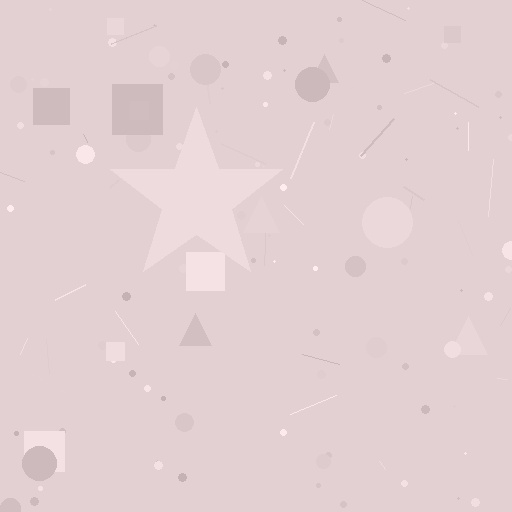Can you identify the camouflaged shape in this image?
The camouflaged shape is a star.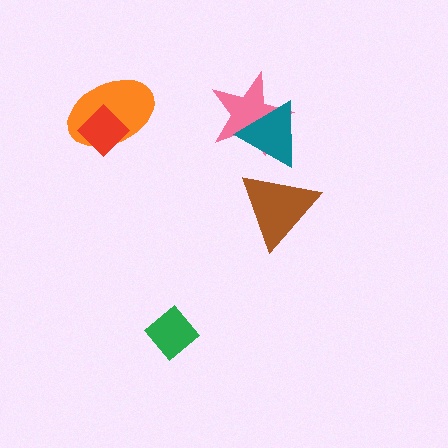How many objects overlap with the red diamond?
1 object overlaps with the red diamond.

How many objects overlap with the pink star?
1 object overlaps with the pink star.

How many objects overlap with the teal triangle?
2 objects overlap with the teal triangle.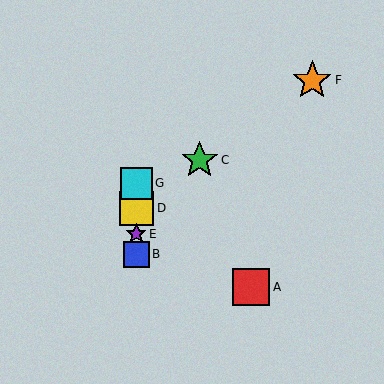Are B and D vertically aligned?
Yes, both are at x≈136.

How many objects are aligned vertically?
4 objects (B, D, E, G) are aligned vertically.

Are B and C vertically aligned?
No, B is at x≈136 and C is at x≈200.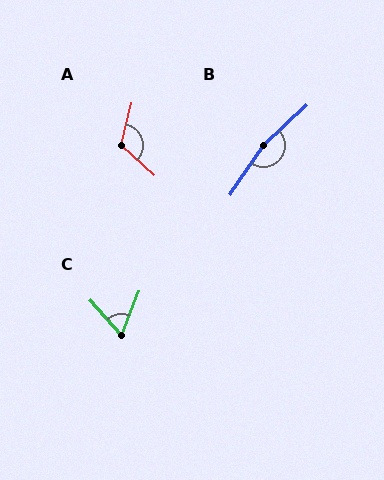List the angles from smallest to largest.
C (63°), A (118°), B (167°).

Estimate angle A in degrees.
Approximately 118 degrees.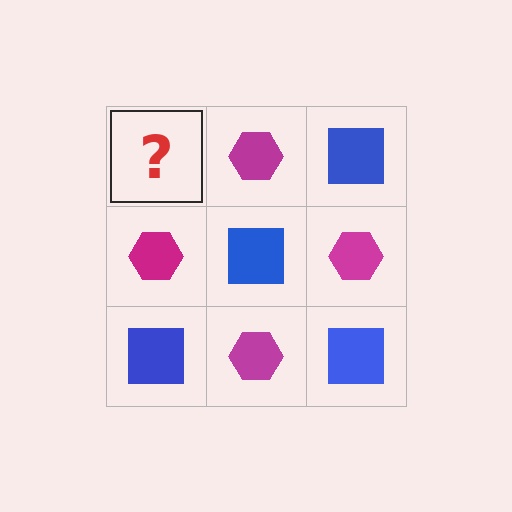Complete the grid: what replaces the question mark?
The question mark should be replaced with a blue square.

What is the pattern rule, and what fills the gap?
The rule is that it alternates blue square and magenta hexagon in a checkerboard pattern. The gap should be filled with a blue square.